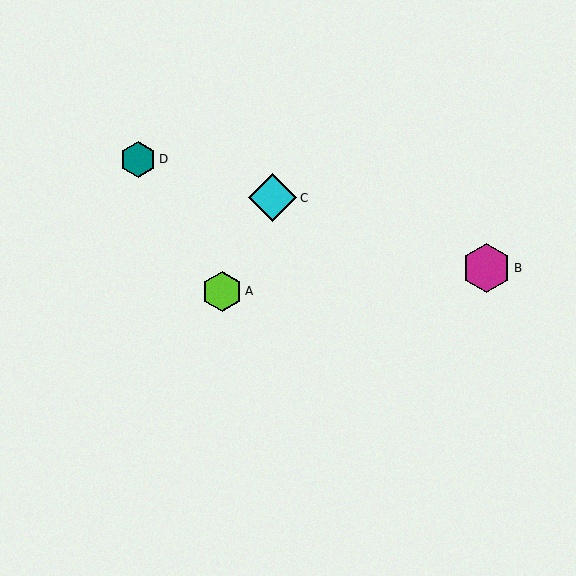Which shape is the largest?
The magenta hexagon (labeled B) is the largest.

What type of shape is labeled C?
Shape C is a cyan diamond.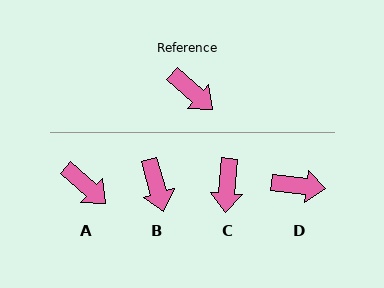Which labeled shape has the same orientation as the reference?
A.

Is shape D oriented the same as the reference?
No, it is off by about 35 degrees.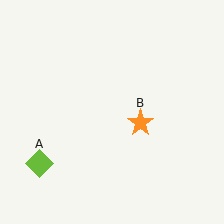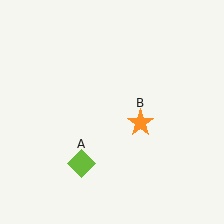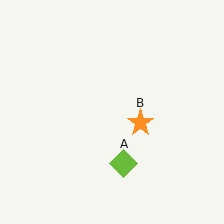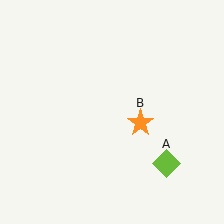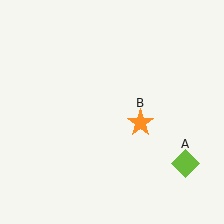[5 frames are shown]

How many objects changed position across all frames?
1 object changed position: lime diamond (object A).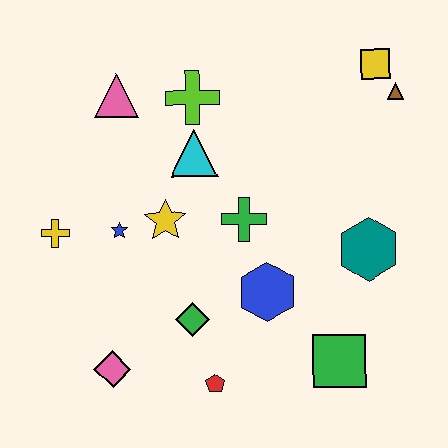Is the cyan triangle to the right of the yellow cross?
Yes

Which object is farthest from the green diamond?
The yellow square is farthest from the green diamond.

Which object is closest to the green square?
The blue hexagon is closest to the green square.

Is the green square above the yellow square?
No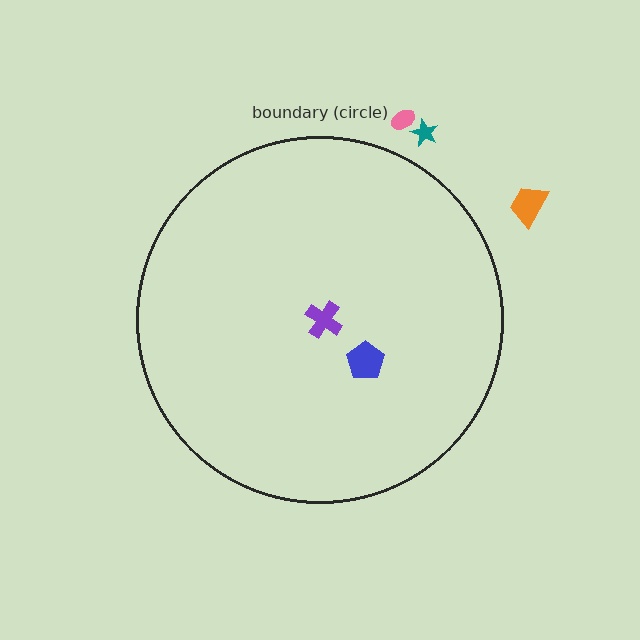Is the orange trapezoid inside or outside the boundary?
Outside.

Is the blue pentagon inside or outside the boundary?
Inside.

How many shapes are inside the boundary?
2 inside, 3 outside.